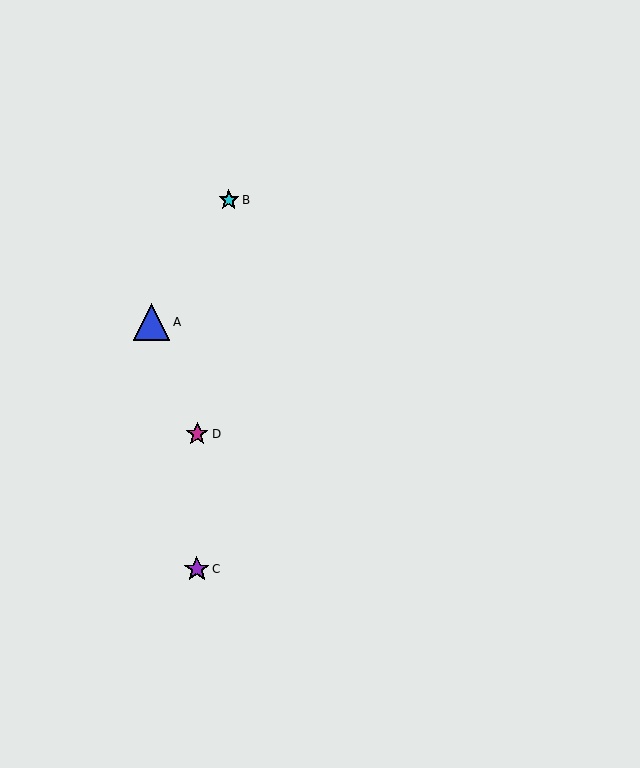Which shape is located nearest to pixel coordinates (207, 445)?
The magenta star (labeled D) at (197, 434) is nearest to that location.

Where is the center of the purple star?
The center of the purple star is at (197, 569).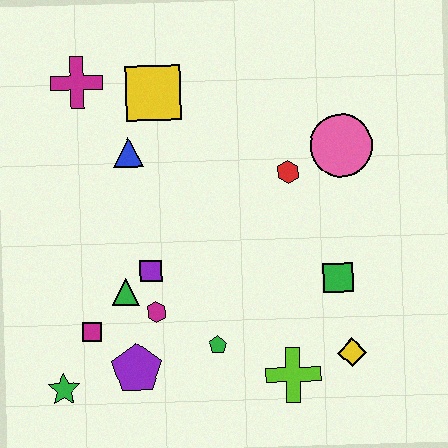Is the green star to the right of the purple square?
No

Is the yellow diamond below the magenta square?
Yes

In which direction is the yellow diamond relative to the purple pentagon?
The yellow diamond is to the right of the purple pentagon.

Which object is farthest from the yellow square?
The yellow diamond is farthest from the yellow square.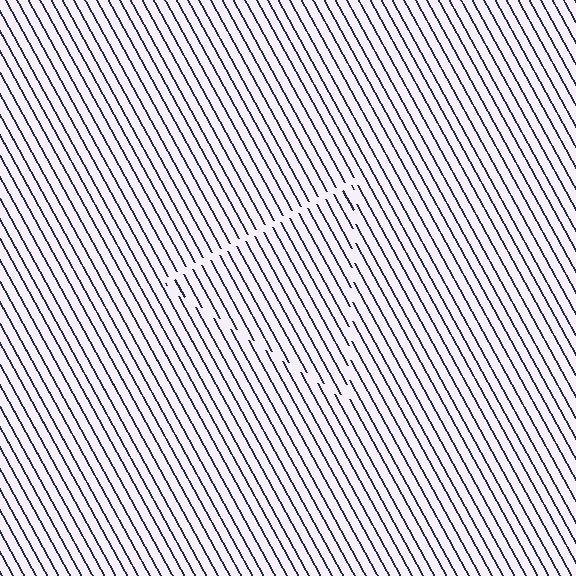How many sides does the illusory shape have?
3 sides — the line-ends trace a triangle.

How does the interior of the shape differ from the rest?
The interior of the shape contains the same grating, shifted by half a period — the contour is defined by the phase discontinuity where line-ends from the inner and outer gratings abut.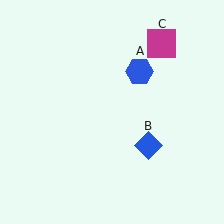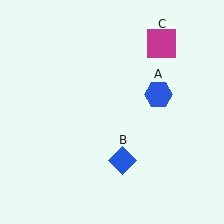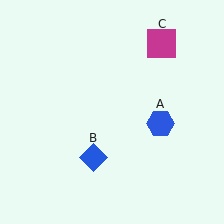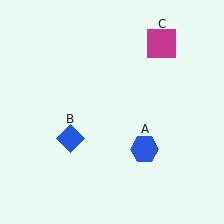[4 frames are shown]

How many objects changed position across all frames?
2 objects changed position: blue hexagon (object A), blue diamond (object B).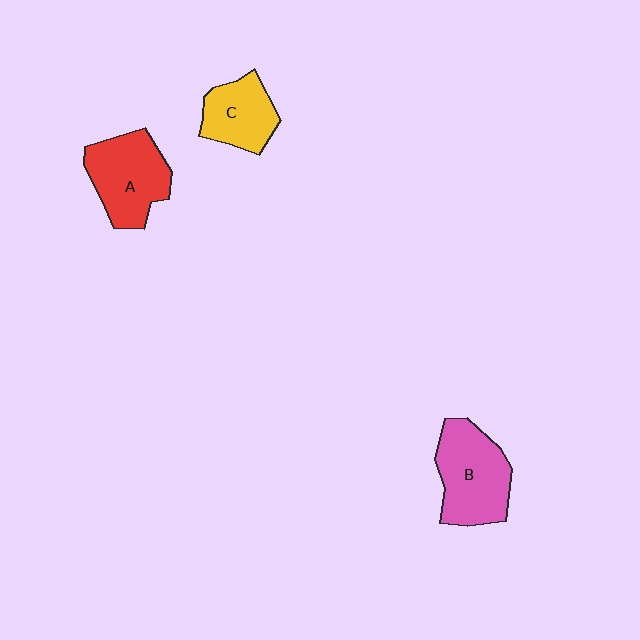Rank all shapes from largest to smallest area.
From largest to smallest: B (pink), A (red), C (yellow).